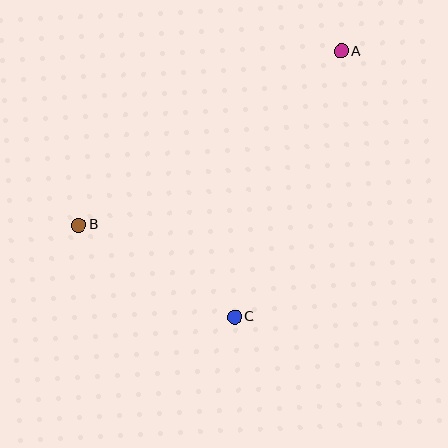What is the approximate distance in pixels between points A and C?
The distance between A and C is approximately 287 pixels.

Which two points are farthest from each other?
Points A and B are farthest from each other.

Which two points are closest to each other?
Points B and C are closest to each other.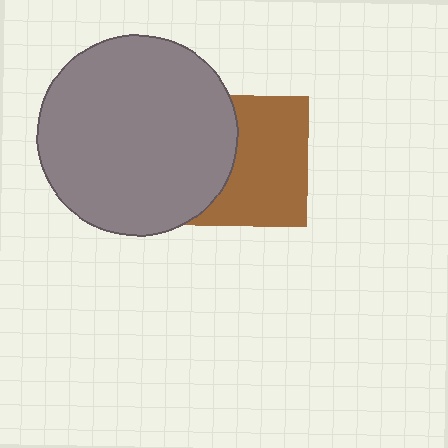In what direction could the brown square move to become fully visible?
The brown square could move right. That would shift it out from behind the gray circle entirely.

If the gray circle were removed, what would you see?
You would see the complete brown square.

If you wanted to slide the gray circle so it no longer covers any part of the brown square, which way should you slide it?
Slide it left — that is the most direct way to separate the two shapes.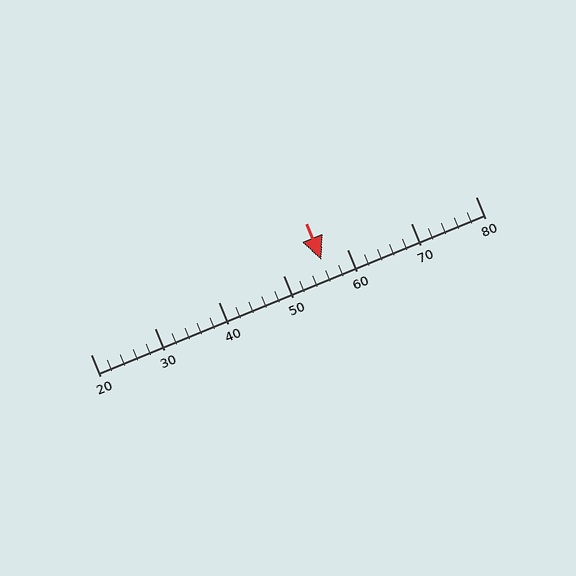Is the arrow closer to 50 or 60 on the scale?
The arrow is closer to 60.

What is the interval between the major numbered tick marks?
The major tick marks are spaced 10 units apart.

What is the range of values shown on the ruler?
The ruler shows values from 20 to 80.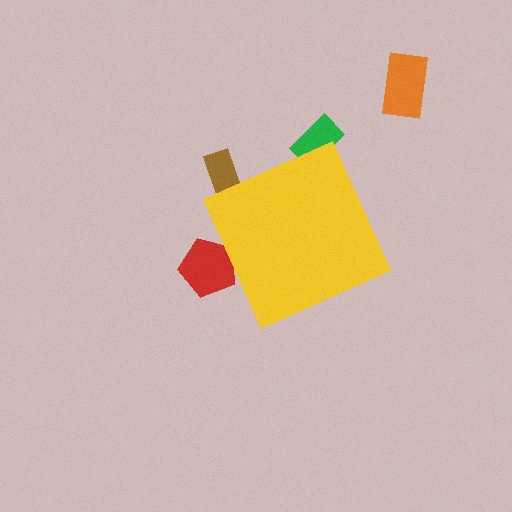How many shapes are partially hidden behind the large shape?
3 shapes are partially hidden.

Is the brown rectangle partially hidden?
Yes, the brown rectangle is partially hidden behind the yellow diamond.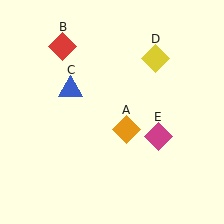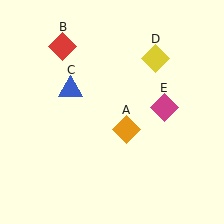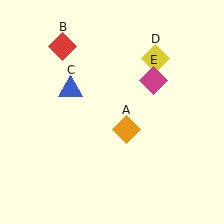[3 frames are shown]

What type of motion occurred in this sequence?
The magenta diamond (object E) rotated counterclockwise around the center of the scene.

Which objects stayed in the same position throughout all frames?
Orange diamond (object A) and red diamond (object B) and blue triangle (object C) and yellow diamond (object D) remained stationary.